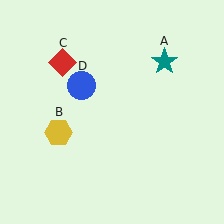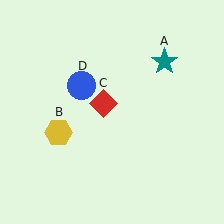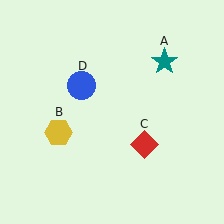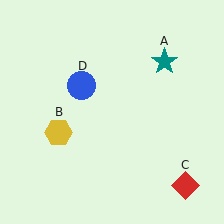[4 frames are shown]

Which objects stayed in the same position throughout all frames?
Teal star (object A) and yellow hexagon (object B) and blue circle (object D) remained stationary.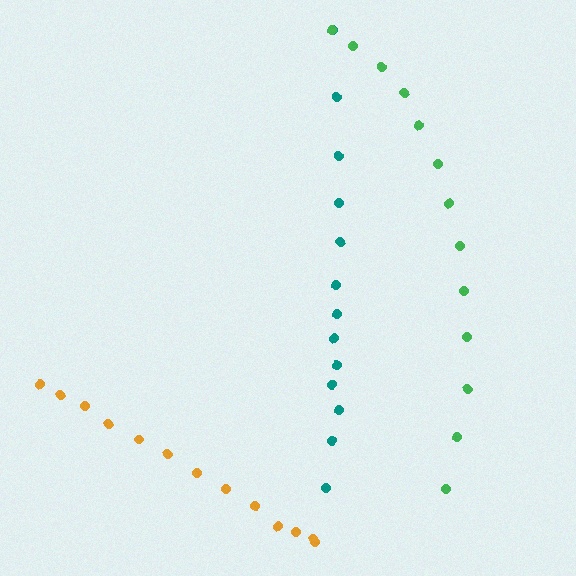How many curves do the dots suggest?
There are 3 distinct paths.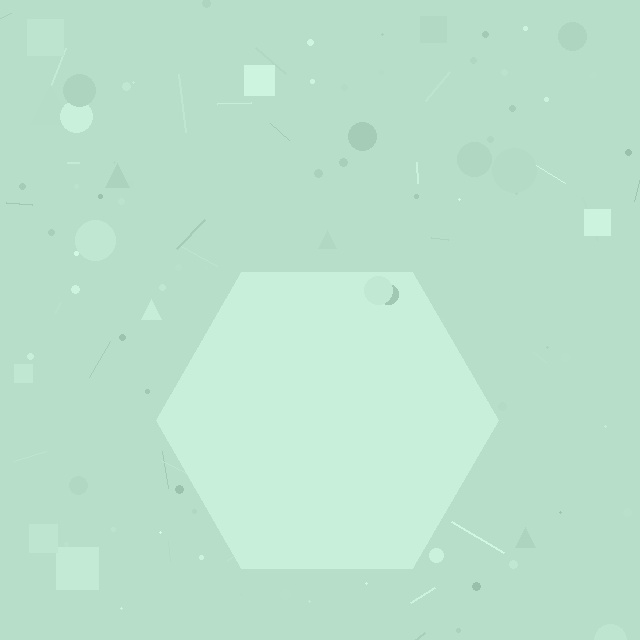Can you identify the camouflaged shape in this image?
The camouflaged shape is a hexagon.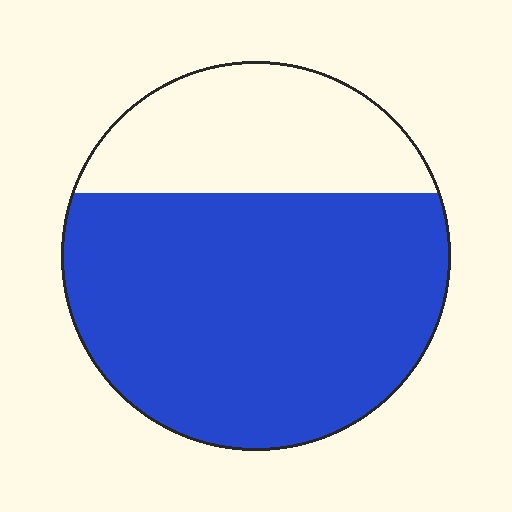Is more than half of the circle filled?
Yes.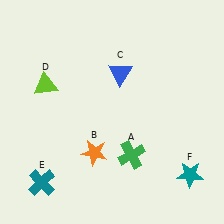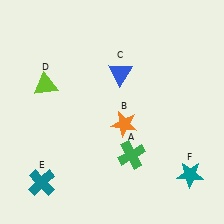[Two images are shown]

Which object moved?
The orange star (B) moved right.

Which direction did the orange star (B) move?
The orange star (B) moved right.